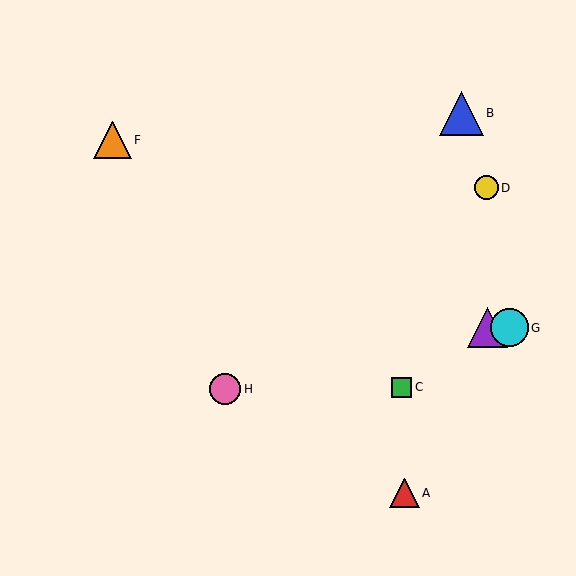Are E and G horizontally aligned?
Yes, both are at y≈328.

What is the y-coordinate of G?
Object G is at y≈328.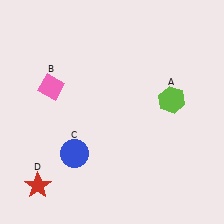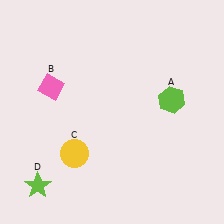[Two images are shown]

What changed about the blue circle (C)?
In Image 1, C is blue. In Image 2, it changed to yellow.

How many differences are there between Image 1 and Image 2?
There are 2 differences between the two images.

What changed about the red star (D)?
In Image 1, D is red. In Image 2, it changed to lime.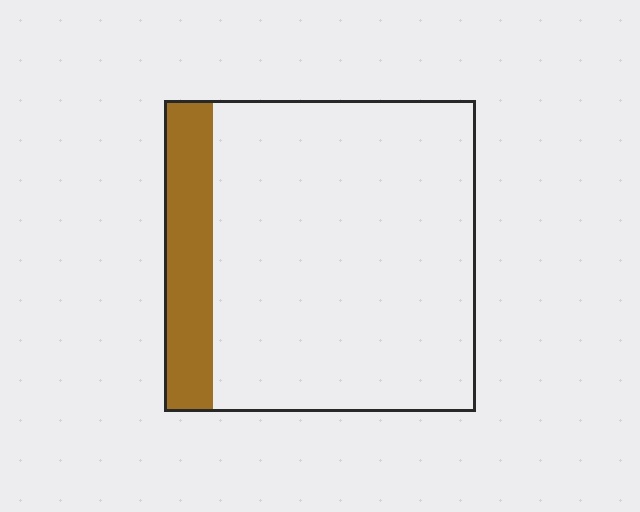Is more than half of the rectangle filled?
No.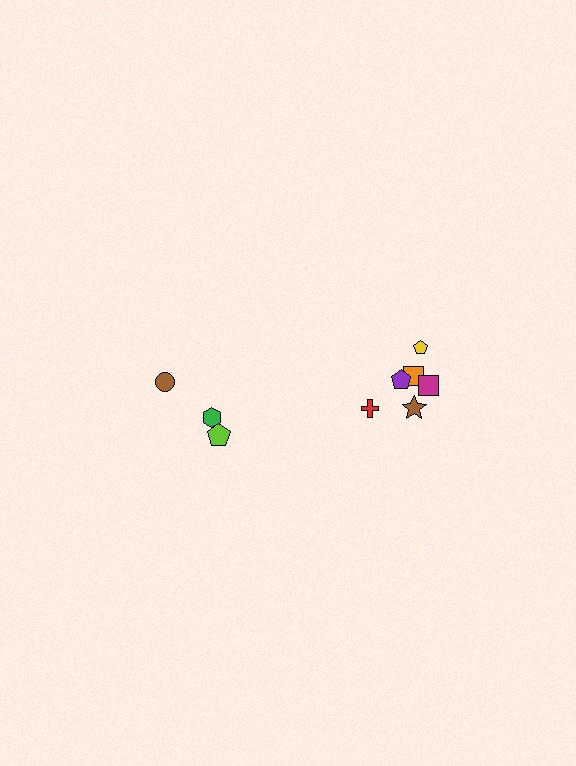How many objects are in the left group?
There are 3 objects.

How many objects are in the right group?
There are 6 objects.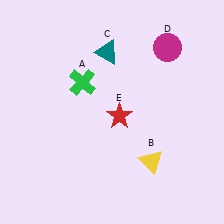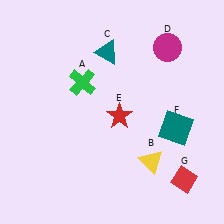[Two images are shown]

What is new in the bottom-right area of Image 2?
A teal square (F) was added in the bottom-right area of Image 2.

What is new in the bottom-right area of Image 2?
A red diamond (G) was added in the bottom-right area of Image 2.